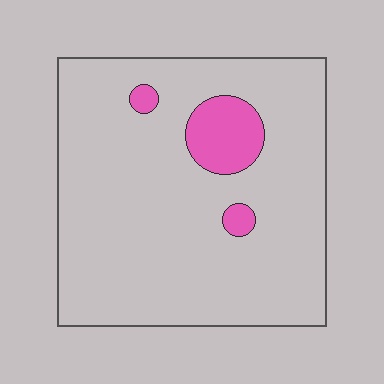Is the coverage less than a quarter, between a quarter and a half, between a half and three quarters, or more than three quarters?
Less than a quarter.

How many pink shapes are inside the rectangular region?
3.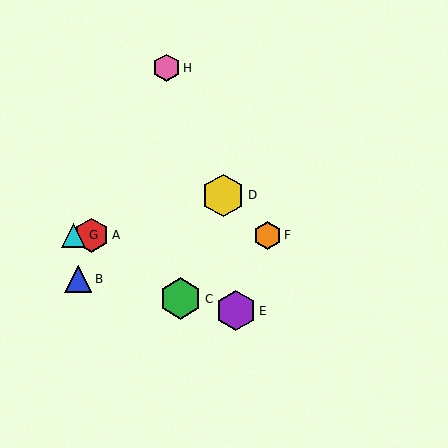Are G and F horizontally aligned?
Yes, both are at y≈235.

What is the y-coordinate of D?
Object D is at y≈195.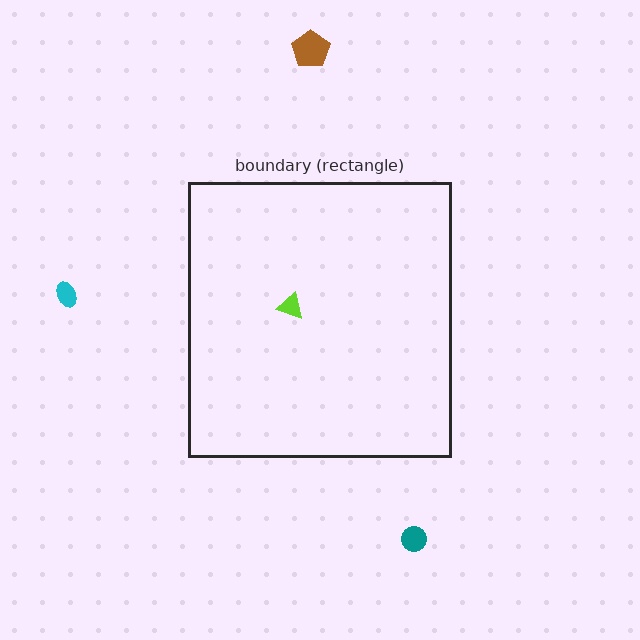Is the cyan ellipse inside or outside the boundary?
Outside.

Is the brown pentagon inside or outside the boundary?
Outside.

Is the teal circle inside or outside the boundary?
Outside.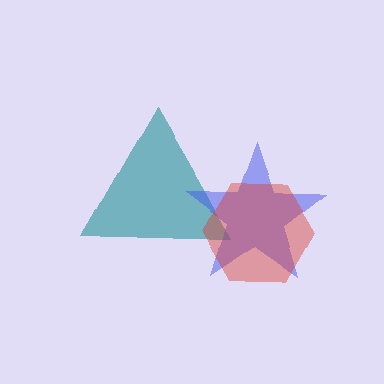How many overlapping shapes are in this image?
There are 3 overlapping shapes in the image.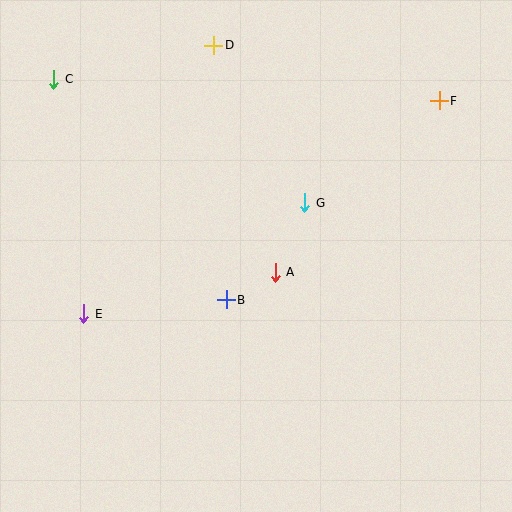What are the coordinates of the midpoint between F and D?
The midpoint between F and D is at (326, 73).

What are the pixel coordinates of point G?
Point G is at (305, 203).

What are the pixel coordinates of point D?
Point D is at (214, 45).